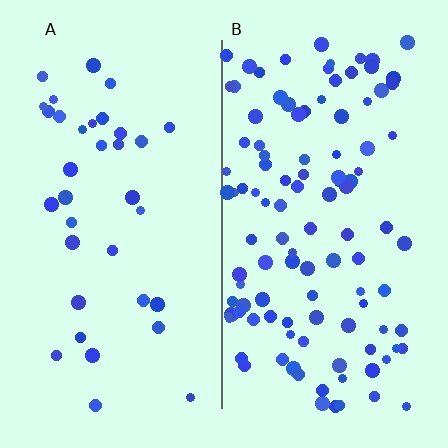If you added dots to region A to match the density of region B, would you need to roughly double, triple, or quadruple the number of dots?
Approximately triple.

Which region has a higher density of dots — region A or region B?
B (the right).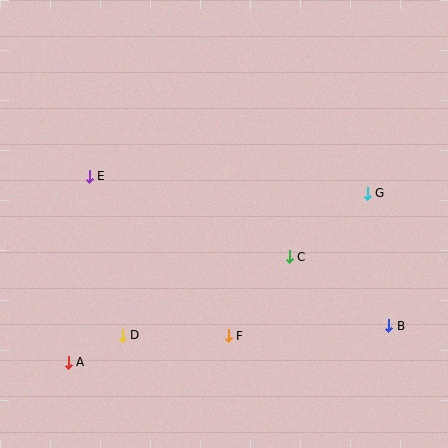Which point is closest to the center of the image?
Point C at (289, 257) is closest to the center.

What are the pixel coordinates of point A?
Point A is at (68, 362).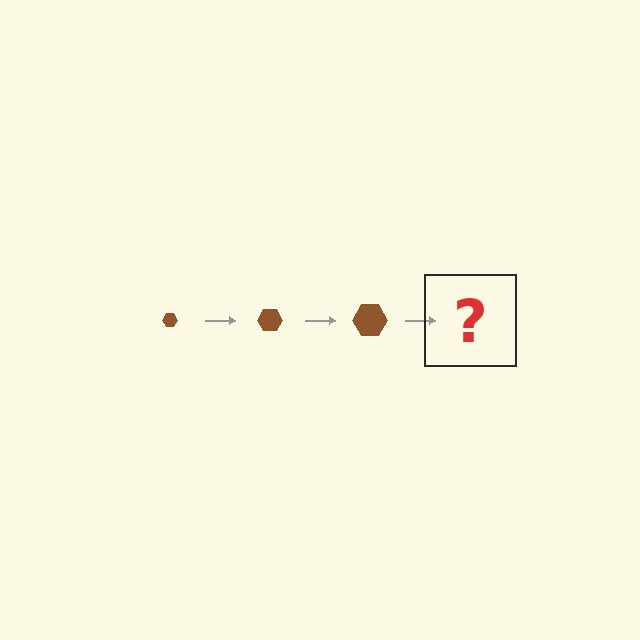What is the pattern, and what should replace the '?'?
The pattern is that the hexagon gets progressively larger each step. The '?' should be a brown hexagon, larger than the previous one.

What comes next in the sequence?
The next element should be a brown hexagon, larger than the previous one.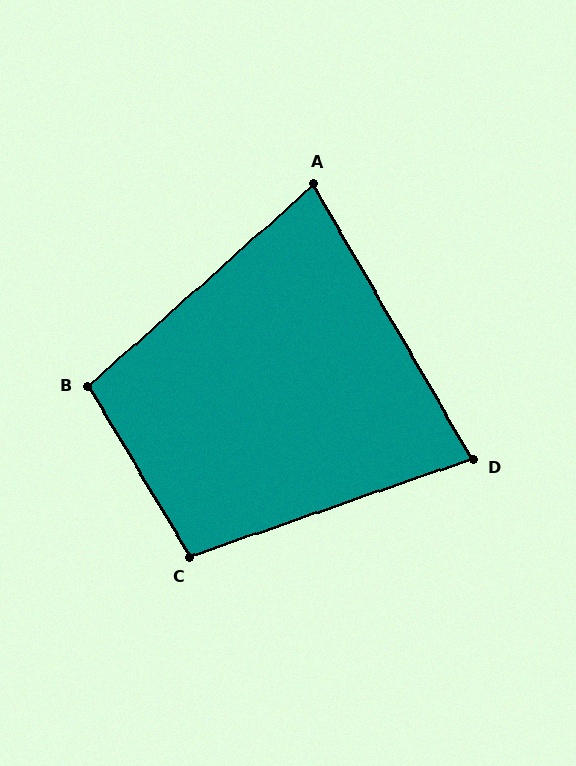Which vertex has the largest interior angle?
C, at approximately 102 degrees.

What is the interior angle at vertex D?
Approximately 79 degrees (acute).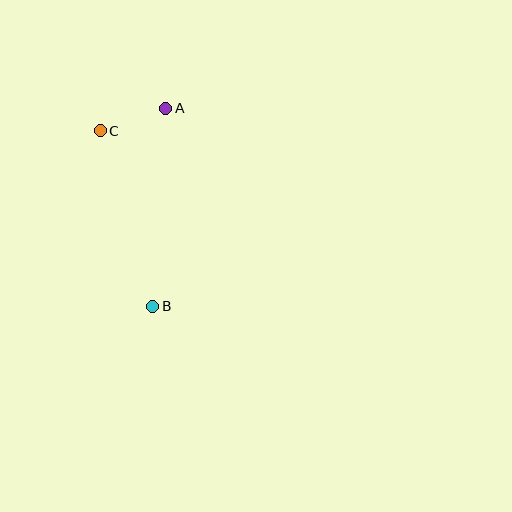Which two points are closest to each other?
Points A and C are closest to each other.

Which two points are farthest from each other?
Points A and B are farthest from each other.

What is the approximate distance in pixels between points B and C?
The distance between B and C is approximately 183 pixels.